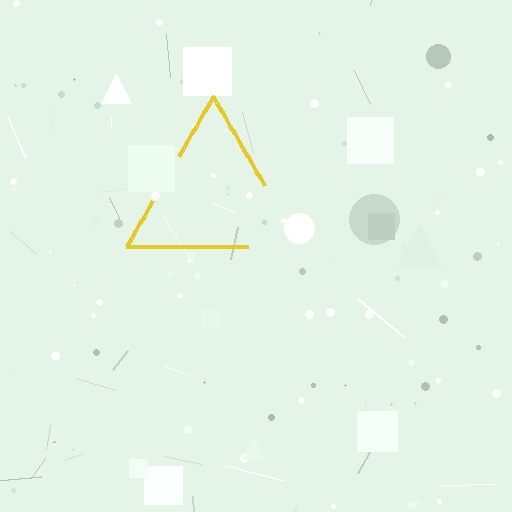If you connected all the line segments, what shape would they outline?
They would outline a triangle.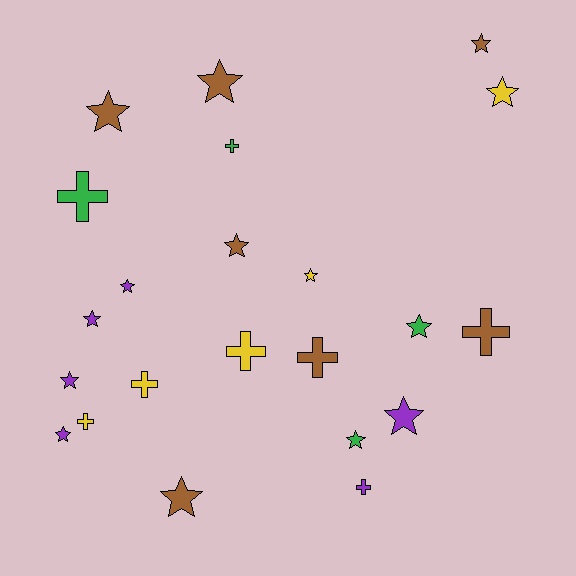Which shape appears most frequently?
Star, with 14 objects.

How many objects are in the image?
There are 22 objects.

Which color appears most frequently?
Brown, with 7 objects.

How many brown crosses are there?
There are 2 brown crosses.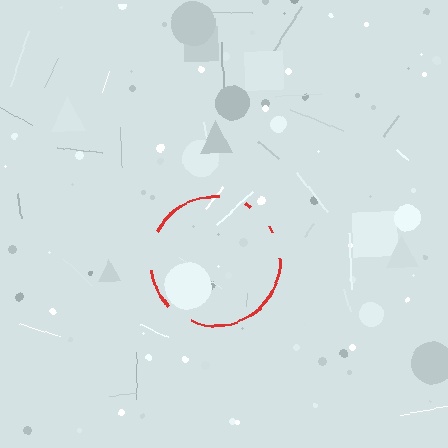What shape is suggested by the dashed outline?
The dashed outline suggests a circle.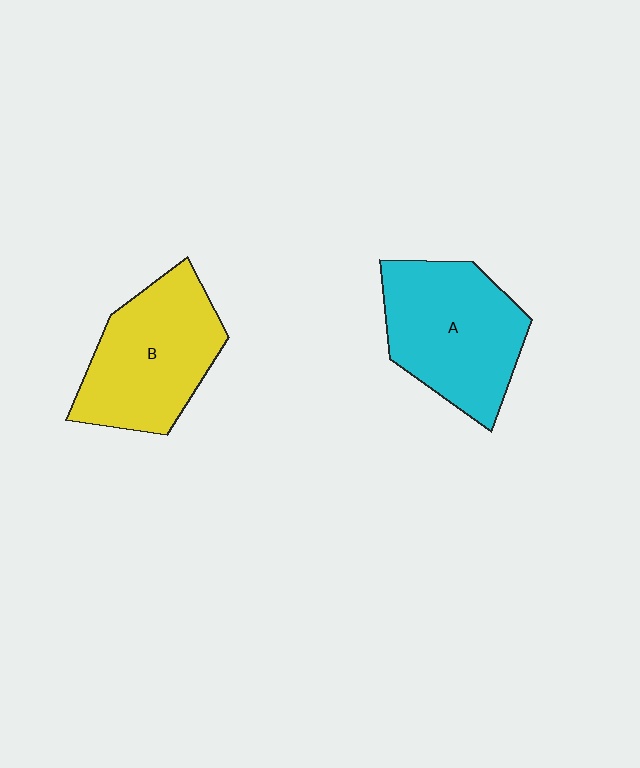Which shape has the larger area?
Shape A (cyan).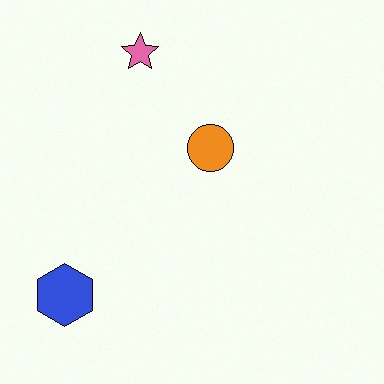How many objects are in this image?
There are 3 objects.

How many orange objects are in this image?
There is 1 orange object.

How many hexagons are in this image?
There is 1 hexagon.